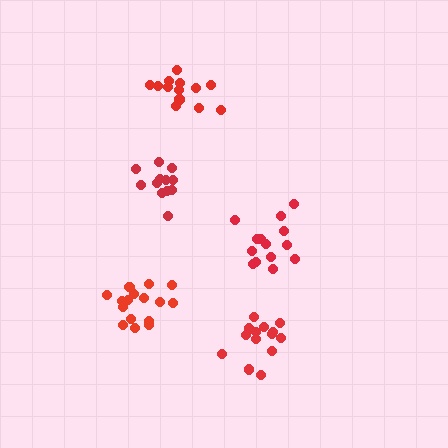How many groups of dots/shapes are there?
There are 5 groups.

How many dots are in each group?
Group 1: 16 dots, Group 2: 16 dots, Group 3: 14 dots, Group 4: 12 dots, Group 5: 14 dots (72 total).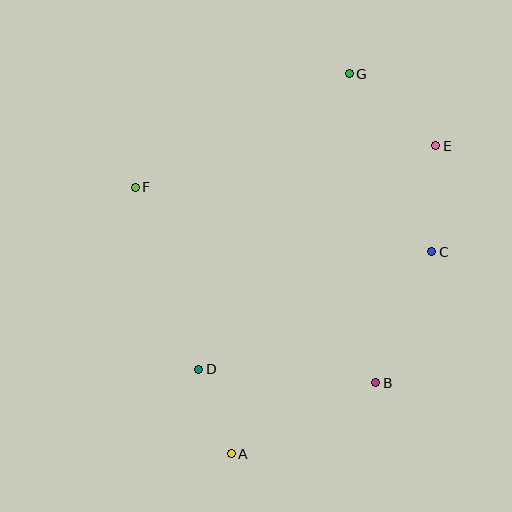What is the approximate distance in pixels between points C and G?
The distance between C and G is approximately 196 pixels.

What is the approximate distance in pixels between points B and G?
The distance between B and G is approximately 310 pixels.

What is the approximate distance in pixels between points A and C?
The distance between A and C is approximately 284 pixels.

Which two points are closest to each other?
Points A and D are closest to each other.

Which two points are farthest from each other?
Points A and G are farthest from each other.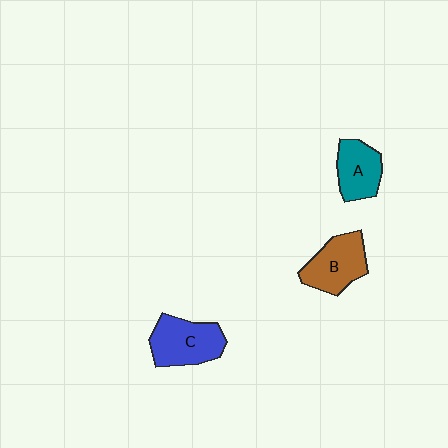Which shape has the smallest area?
Shape A (teal).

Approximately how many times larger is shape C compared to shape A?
Approximately 1.3 times.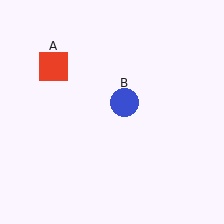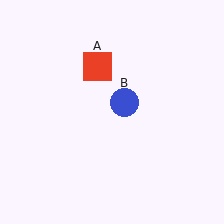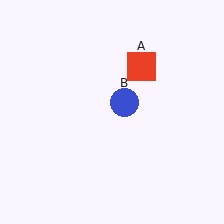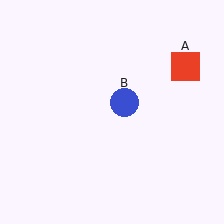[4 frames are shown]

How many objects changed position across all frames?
1 object changed position: red square (object A).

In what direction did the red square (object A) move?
The red square (object A) moved right.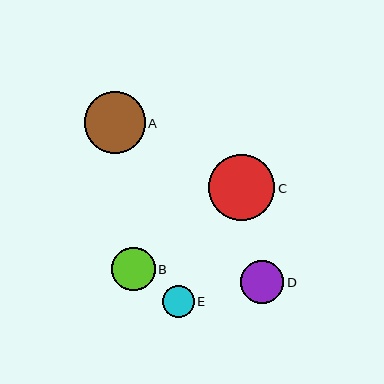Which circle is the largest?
Circle C is the largest with a size of approximately 66 pixels.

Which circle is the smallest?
Circle E is the smallest with a size of approximately 31 pixels.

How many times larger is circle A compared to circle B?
Circle A is approximately 1.4 times the size of circle B.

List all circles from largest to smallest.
From largest to smallest: C, A, D, B, E.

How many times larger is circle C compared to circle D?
Circle C is approximately 1.5 times the size of circle D.